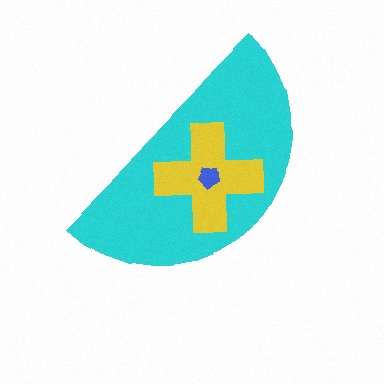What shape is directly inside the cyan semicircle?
The yellow cross.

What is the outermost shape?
The cyan semicircle.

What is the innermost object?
The blue pentagon.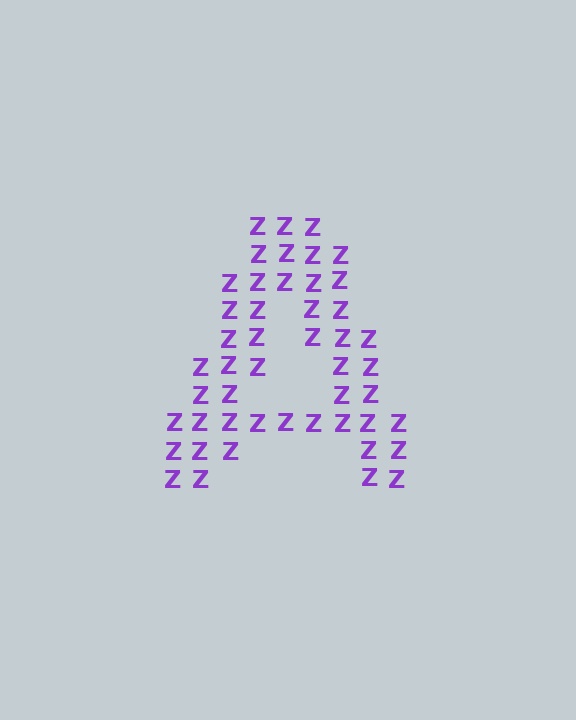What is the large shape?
The large shape is the letter A.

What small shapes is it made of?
It is made of small letter Z's.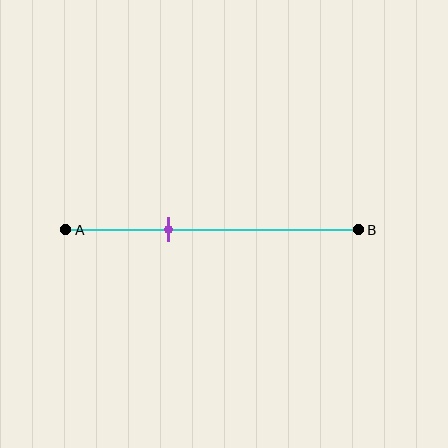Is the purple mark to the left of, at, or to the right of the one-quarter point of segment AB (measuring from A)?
The purple mark is to the right of the one-quarter point of segment AB.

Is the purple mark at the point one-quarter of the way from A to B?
No, the mark is at about 35% from A, not at the 25% one-quarter point.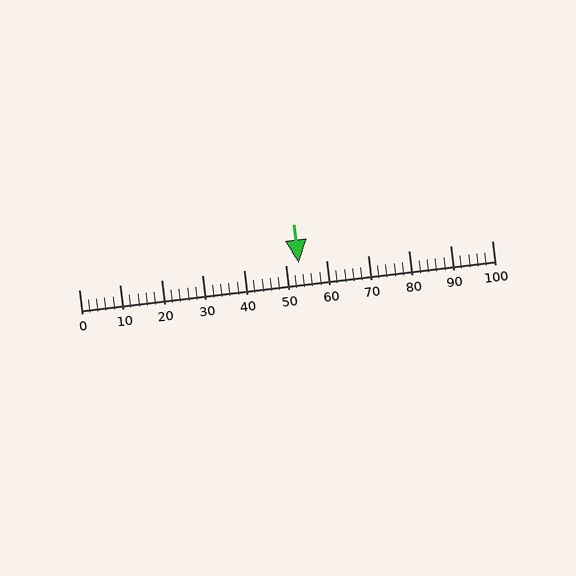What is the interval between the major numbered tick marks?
The major tick marks are spaced 10 units apart.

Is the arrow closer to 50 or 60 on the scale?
The arrow is closer to 50.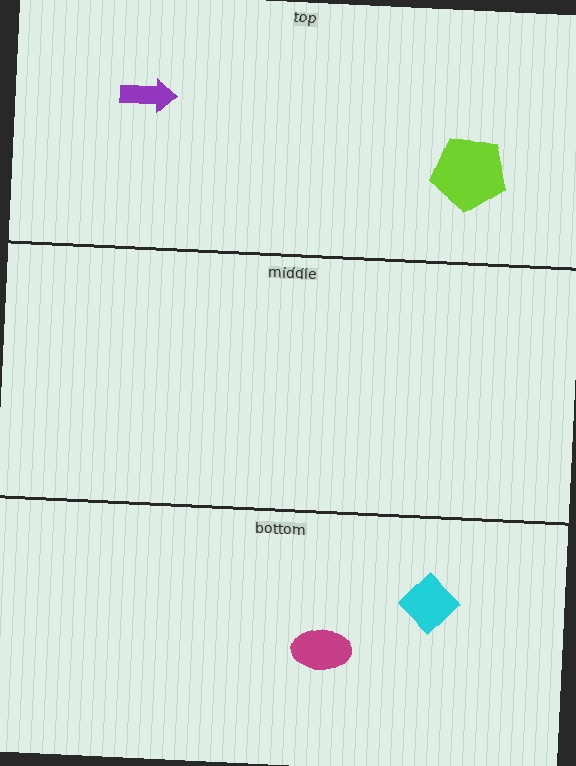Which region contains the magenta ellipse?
The bottom region.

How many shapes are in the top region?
2.